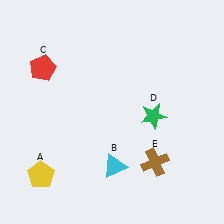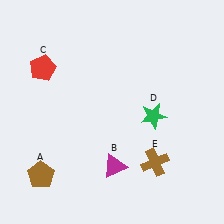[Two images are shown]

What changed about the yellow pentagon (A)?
In Image 1, A is yellow. In Image 2, it changed to brown.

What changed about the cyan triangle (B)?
In Image 1, B is cyan. In Image 2, it changed to magenta.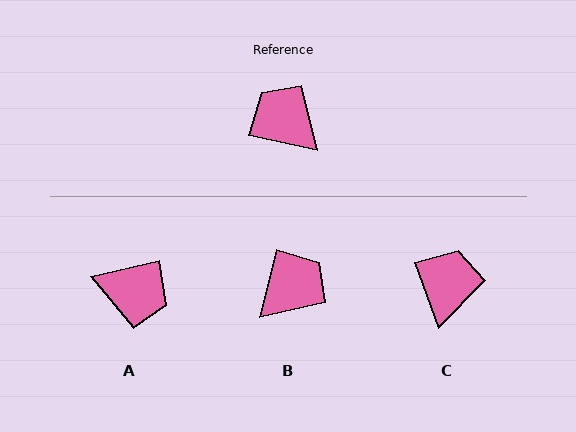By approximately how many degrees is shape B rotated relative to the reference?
Approximately 91 degrees clockwise.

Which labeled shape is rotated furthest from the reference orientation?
A, about 155 degrees away.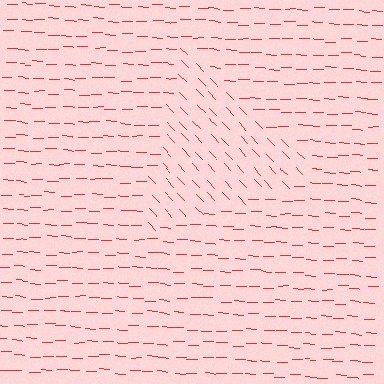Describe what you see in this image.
The image is filled with small red line segments. A triangle region in the image has lines oriented differently from the surrounding lines, creating a visible texture boundary.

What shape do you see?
I see a triangle.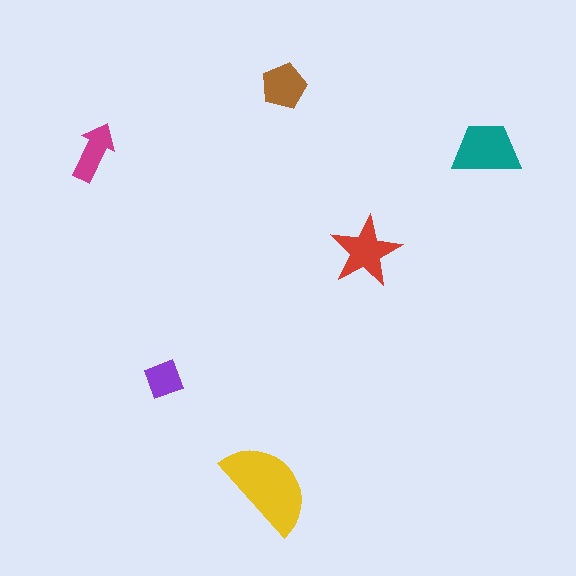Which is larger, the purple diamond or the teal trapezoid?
The teal trapezoid.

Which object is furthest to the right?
The teal trapezoid is rightmost.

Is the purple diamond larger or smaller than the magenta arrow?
Smaller.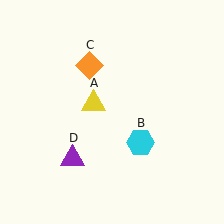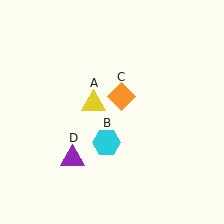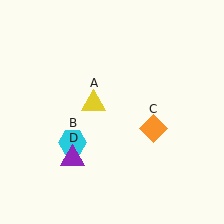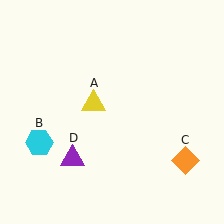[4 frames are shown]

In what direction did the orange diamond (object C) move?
The orange diamond (object C) moved down and to the right.